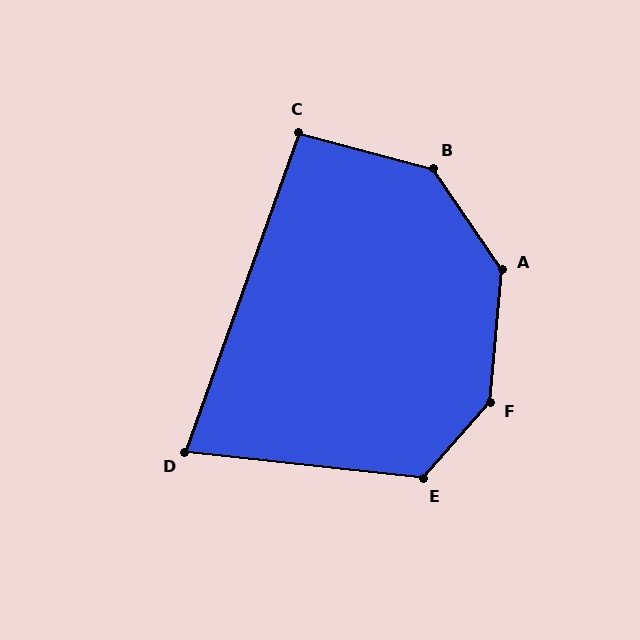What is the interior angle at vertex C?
Approximately 94 degrees (approximately right).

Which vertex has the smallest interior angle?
D, at approximately 77 degrees.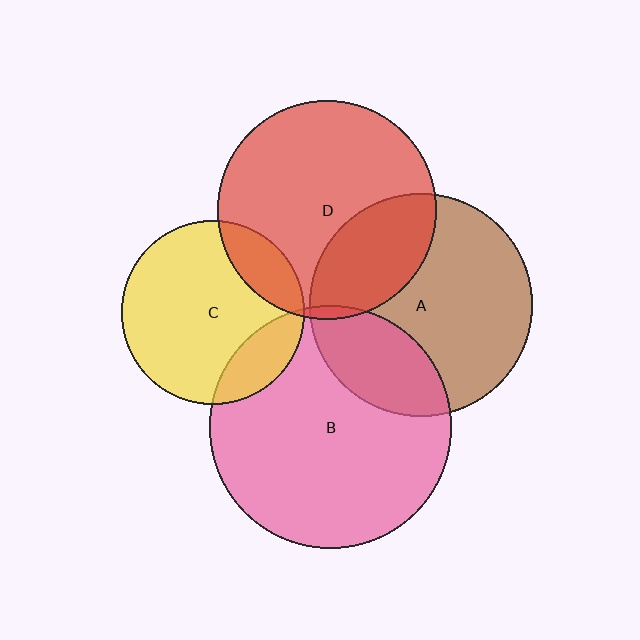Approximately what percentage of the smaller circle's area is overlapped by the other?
Approximately 25%.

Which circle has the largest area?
Circle B (pink).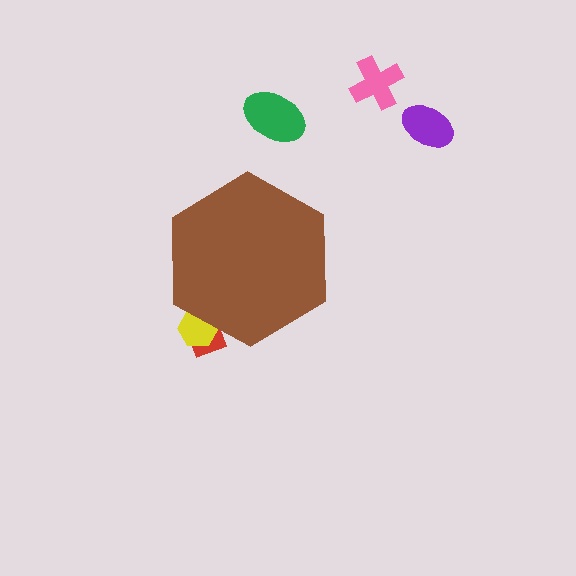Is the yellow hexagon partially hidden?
Yes, the yellow hexagon is partially hidden behind the brown hexagon.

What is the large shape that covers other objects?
A brown hexagon.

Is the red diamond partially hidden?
Yes, the red diamond is partially hidden behind the brown hexagon.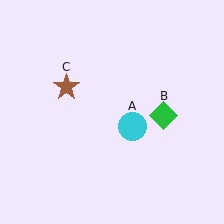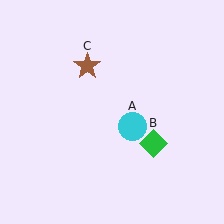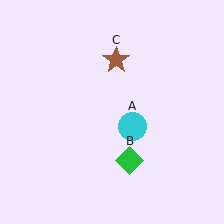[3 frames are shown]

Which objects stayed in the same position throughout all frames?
Cyan circle (object A) remained stationary.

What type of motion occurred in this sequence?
The green diamond (object B), brown star (object C) rotated clockwise around the center of the scene.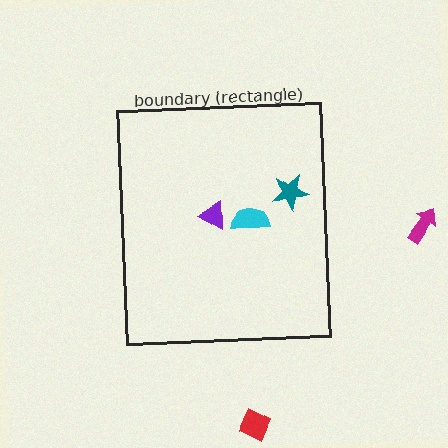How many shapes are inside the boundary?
3 inside, 2 outside.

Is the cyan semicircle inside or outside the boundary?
Inside.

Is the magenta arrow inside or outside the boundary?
Outside.